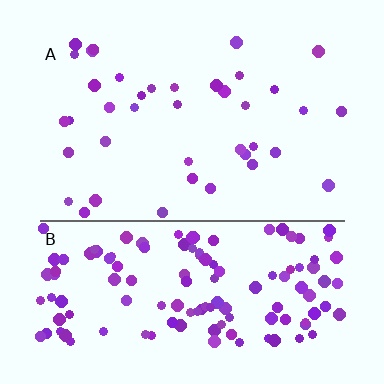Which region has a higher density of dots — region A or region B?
B (the bottom).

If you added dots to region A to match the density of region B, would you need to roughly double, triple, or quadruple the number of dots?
Approximately quadruple.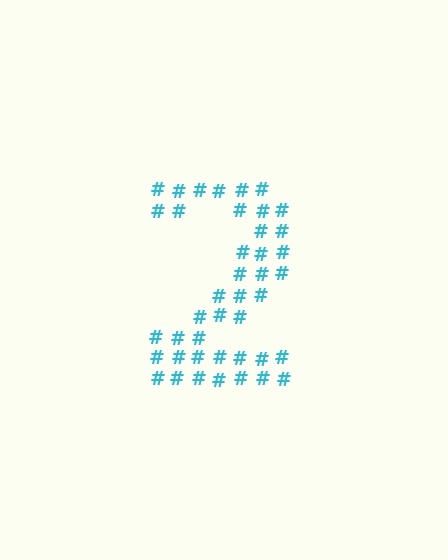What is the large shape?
The large shape is the digit 2.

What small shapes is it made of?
It is made of small hash symbols.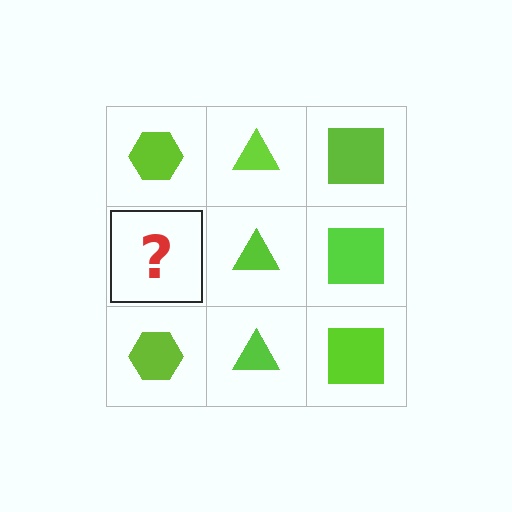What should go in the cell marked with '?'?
The missing cell should contain a lime hexagon.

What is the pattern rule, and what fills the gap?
The rule is that each column has a consistent shape. The gap should be filled with a lime hexagon.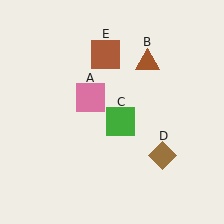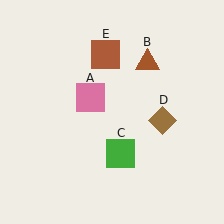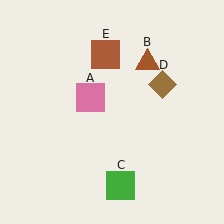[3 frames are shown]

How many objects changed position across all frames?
2 objects changed position: green square (object C), brown diamond (object D).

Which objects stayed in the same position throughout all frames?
Pink square (object A) and brown triangle (object B) and brown square (object E) remained stationary.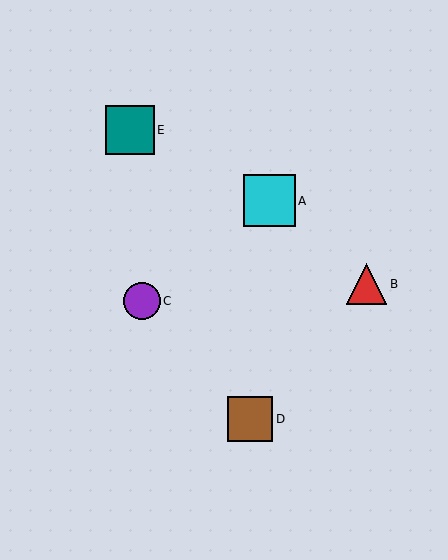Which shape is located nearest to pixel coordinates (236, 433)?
The brown square (labeled D) at (250, 419) is nearest to that location.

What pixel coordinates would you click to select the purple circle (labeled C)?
Click at (142, 301) to select the purple circle C.